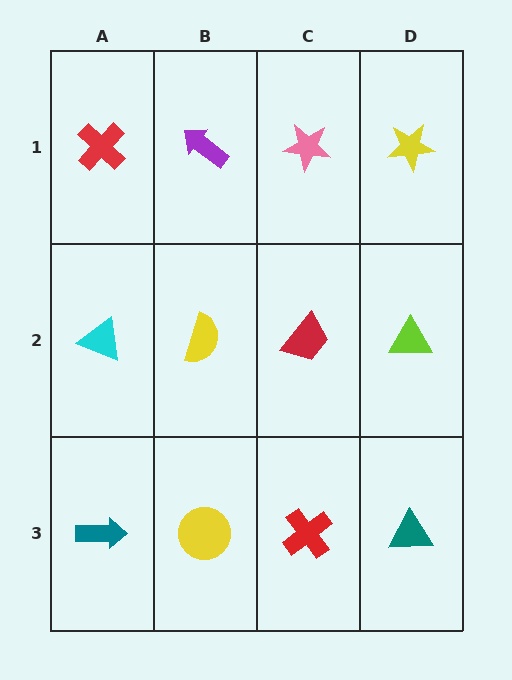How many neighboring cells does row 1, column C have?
3.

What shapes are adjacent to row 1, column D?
A lime triangle (row 2, column D), a pink star (row 1, column C).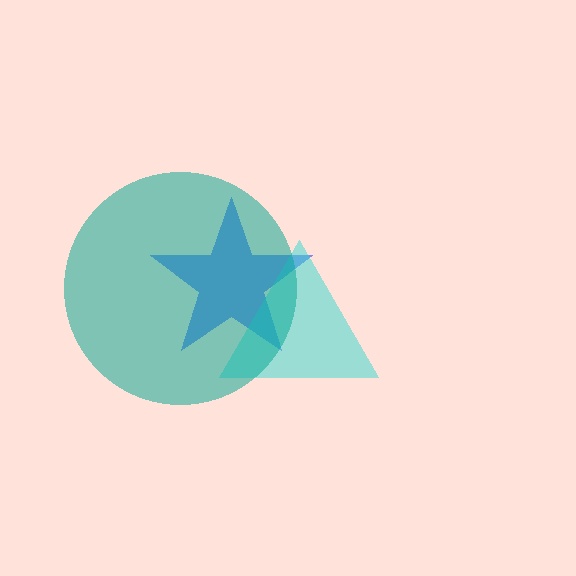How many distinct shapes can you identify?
There are 3 distinct shapes: a blue star, a cyan triangle, a teal circle.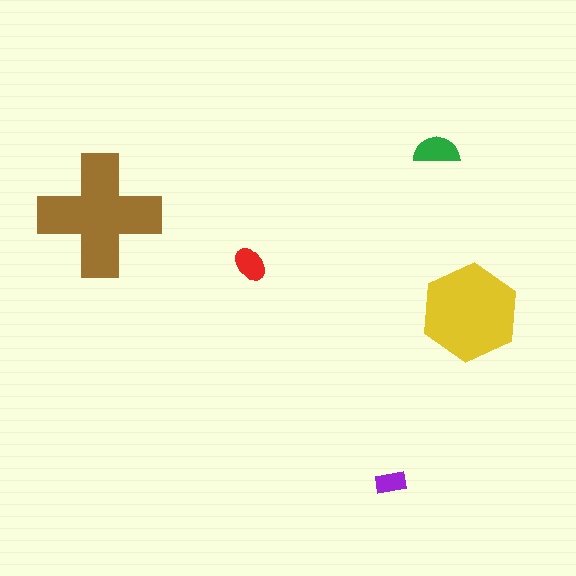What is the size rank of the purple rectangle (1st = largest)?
5th.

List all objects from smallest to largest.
The purple rectangle, the red ellipse, the green semicircle, the yellow hexagon, the brown cross.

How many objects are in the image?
There are 5 objects in the image.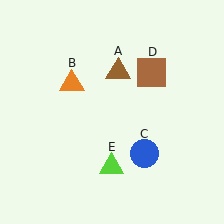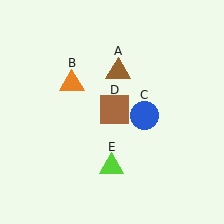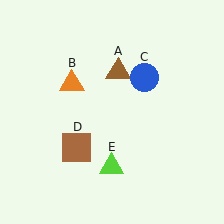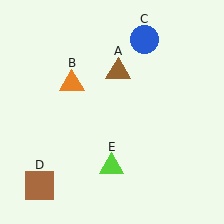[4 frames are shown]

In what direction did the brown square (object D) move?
The brown square (object D) moved down and to the left.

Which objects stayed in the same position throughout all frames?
Brown triangle (object A) and orange triangle (object B) and lime triangle (object E) remained stationary.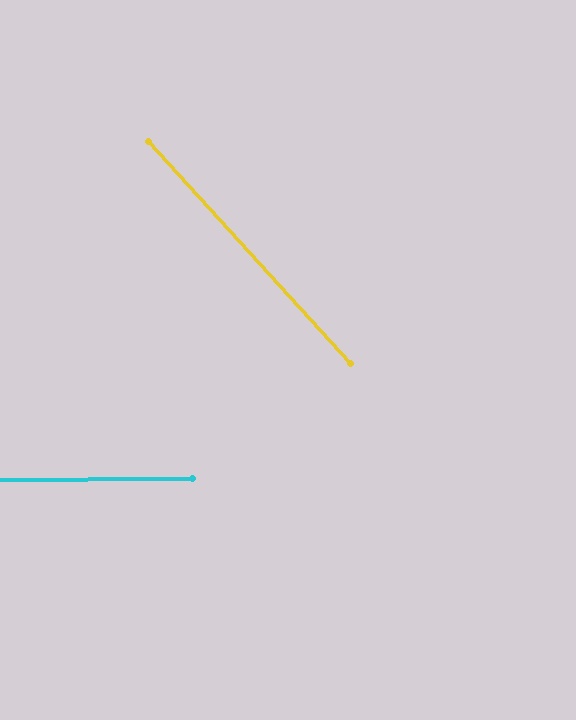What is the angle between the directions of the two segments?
Approximately 48 degrees.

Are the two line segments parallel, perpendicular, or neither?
Neither parallel nor perpendicular — they differ by about 48°.